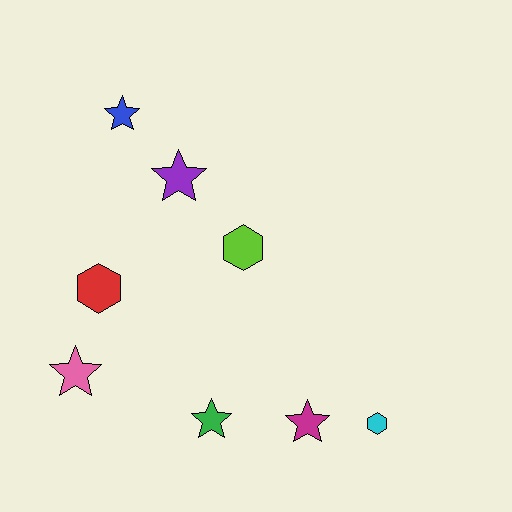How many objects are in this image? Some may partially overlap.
There are 8 objects.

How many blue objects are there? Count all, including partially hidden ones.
There is 1 blue object.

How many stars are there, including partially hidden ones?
There are 5 stars.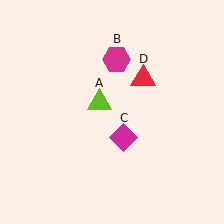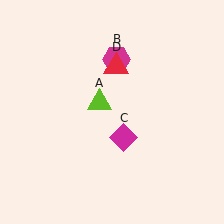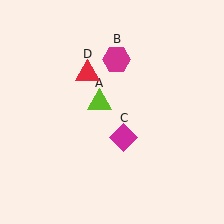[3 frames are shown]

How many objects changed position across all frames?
1 object changed position: red triangle (object D).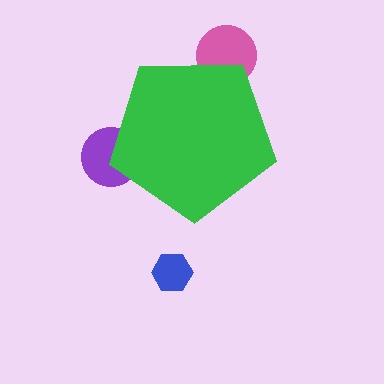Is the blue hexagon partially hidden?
No, the blue hexagon is fully visible.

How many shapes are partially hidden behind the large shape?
2 shapes are partially hidden.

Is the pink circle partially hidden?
Yes, the pink circle is partially hidden behind the green pentagon.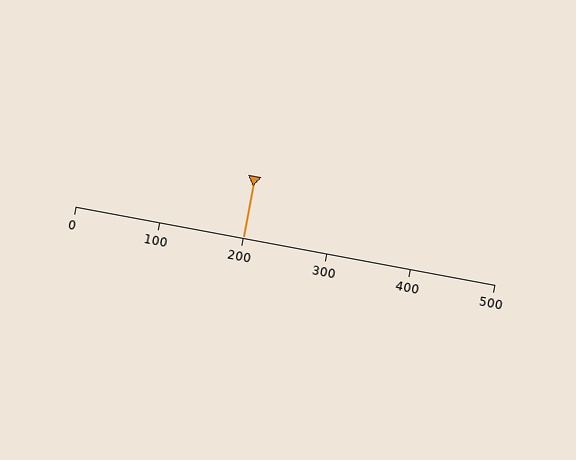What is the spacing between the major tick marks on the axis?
The major ticks are spaced 100 apart.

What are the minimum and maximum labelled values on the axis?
The axis runs from 0 to 500.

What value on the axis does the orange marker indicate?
The marker indicates approximately 200.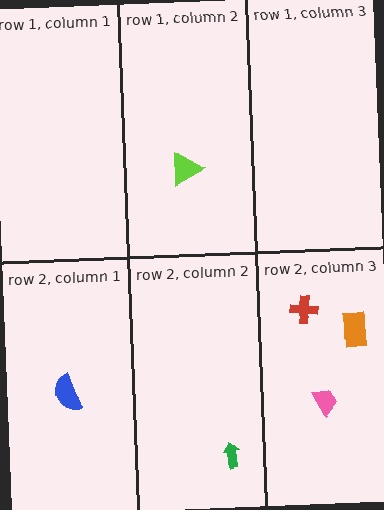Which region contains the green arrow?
The row 2, column 2 region.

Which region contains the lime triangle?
The row 1, column 2 region.